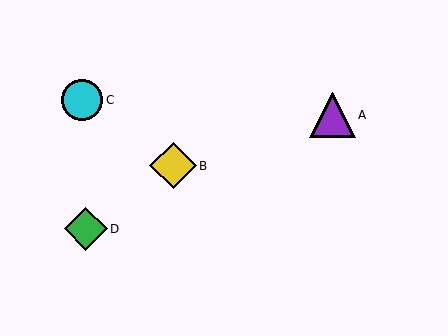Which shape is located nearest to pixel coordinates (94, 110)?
The cyan circle (labeled C) at (82, 100) is nearest to that location.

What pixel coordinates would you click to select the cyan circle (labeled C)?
Click at (82, 100) to select the cyan circle C.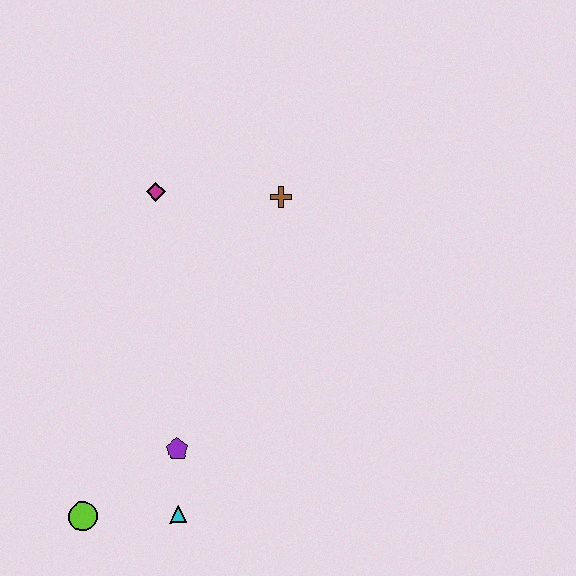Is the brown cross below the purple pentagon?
No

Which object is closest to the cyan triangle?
The purple pentagon is closest to the cyan triangle.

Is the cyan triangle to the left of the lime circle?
No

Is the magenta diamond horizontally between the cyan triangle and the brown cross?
No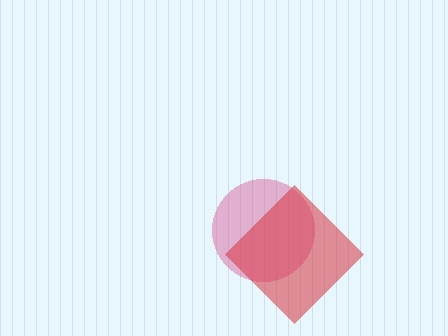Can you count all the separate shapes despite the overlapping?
Yes, there are 2 separate shapes.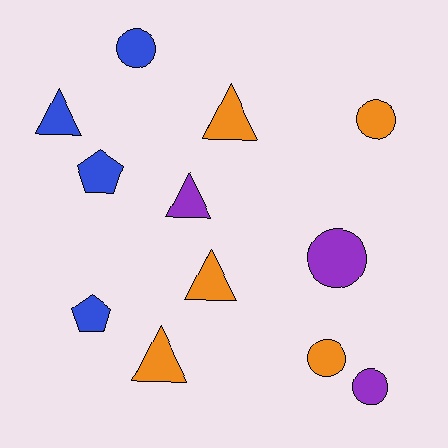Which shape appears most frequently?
Circle, with 5 objects.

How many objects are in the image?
There are 12 objects.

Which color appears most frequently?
Orange, with 5 objects.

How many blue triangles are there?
There is 1 blue triangle.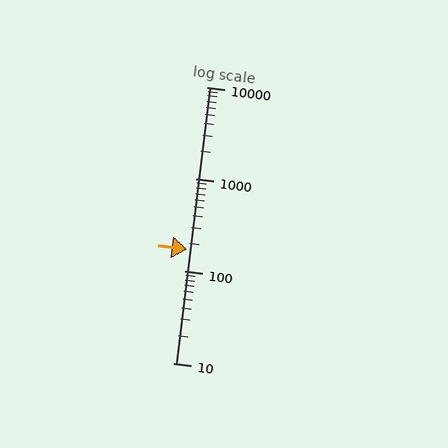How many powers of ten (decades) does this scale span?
The scale spans 3 decades, from 10 to 10000.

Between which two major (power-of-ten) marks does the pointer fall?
The pointer is between 100 and 1000.